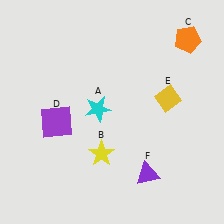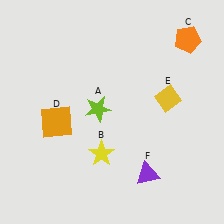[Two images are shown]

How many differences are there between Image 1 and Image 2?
There are 2 differences between the two images.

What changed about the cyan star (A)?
In Image 1, A is cyan. In Image 2, it changed to lime.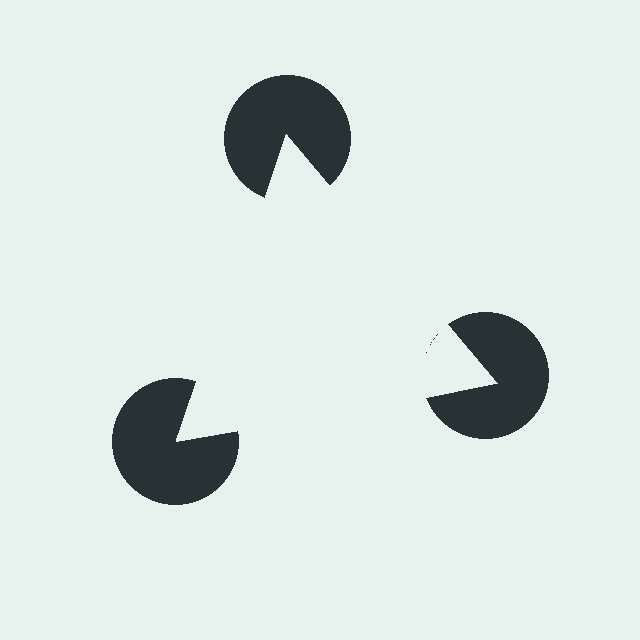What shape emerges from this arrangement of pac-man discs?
An illusory triangle — its edges are inferred from the aligned wedge cuts in the pac-man discs, not physically drawn.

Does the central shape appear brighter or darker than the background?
It typically appears slightly brighter than the background, even though no actual brightness change is drawn.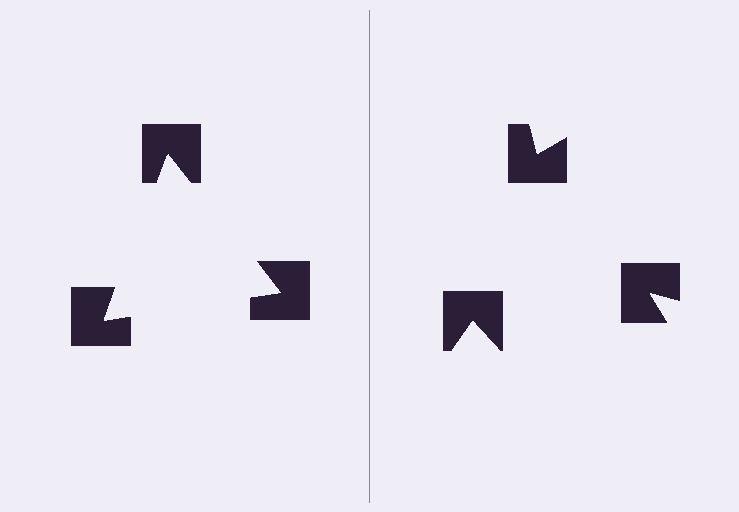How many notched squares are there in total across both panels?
6 — 3 on each side.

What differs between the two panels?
The notched squares are positioned identically on both sides; only the wedge orientations differ. On the left they align to a triangle; on the right they are misaligned.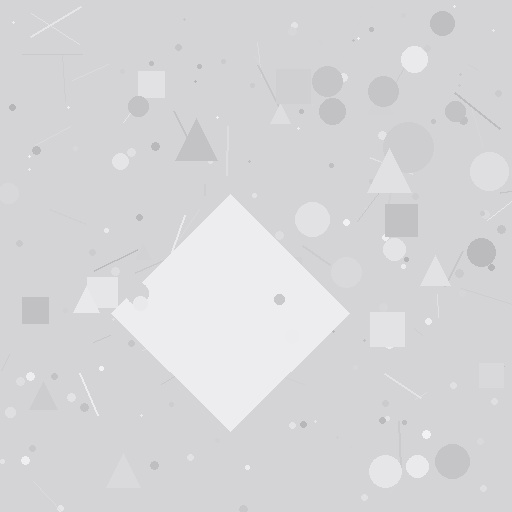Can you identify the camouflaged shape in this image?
The camouflaged shape is a diamond.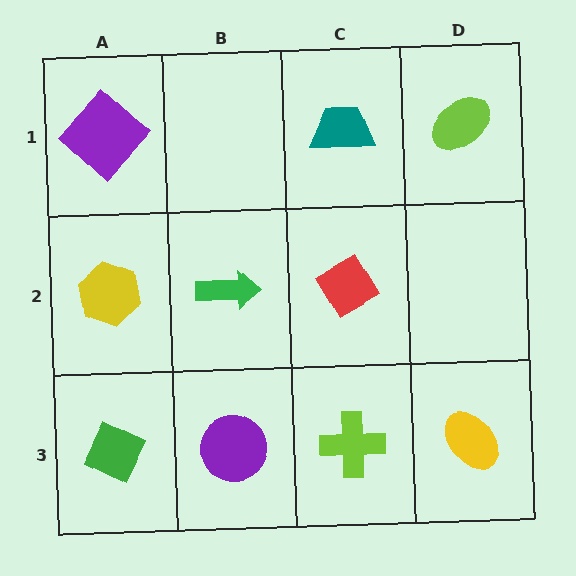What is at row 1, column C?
A teal trapezoid.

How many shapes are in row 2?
3 shapes.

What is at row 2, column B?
A green arrow.